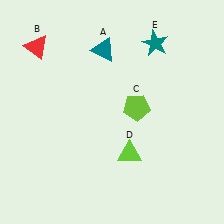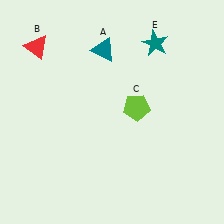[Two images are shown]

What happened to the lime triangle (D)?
The lime triangle (D) was removed in Image 2. It was in the bottom-right area of Image 1.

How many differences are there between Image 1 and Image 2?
There is 1 difference between the two images.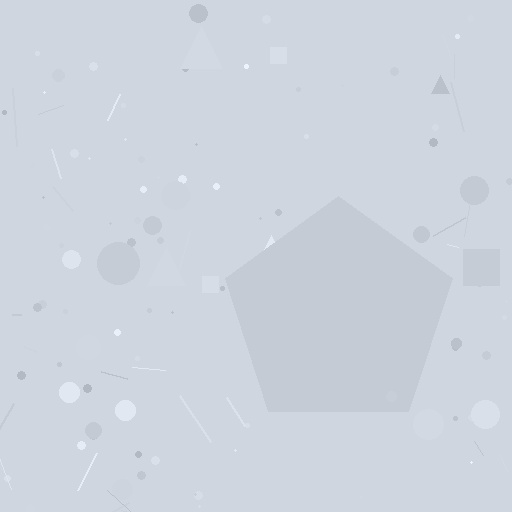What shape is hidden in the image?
A pentagon is hidden in the image.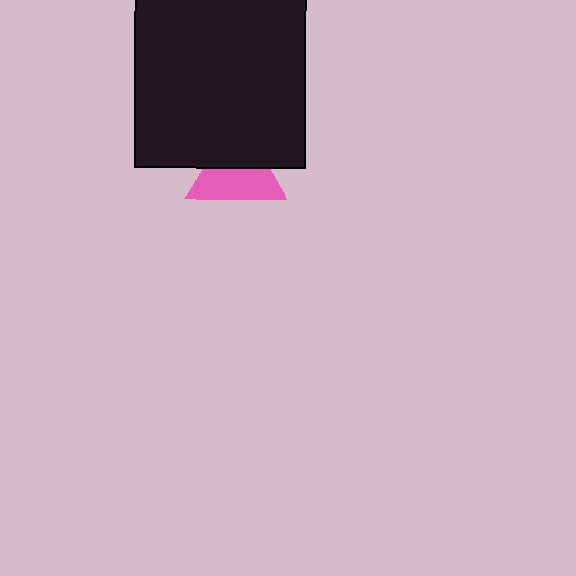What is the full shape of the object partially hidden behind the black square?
The partially hidden object is a pink triangle.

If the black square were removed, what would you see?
You would see the complete pink triangle.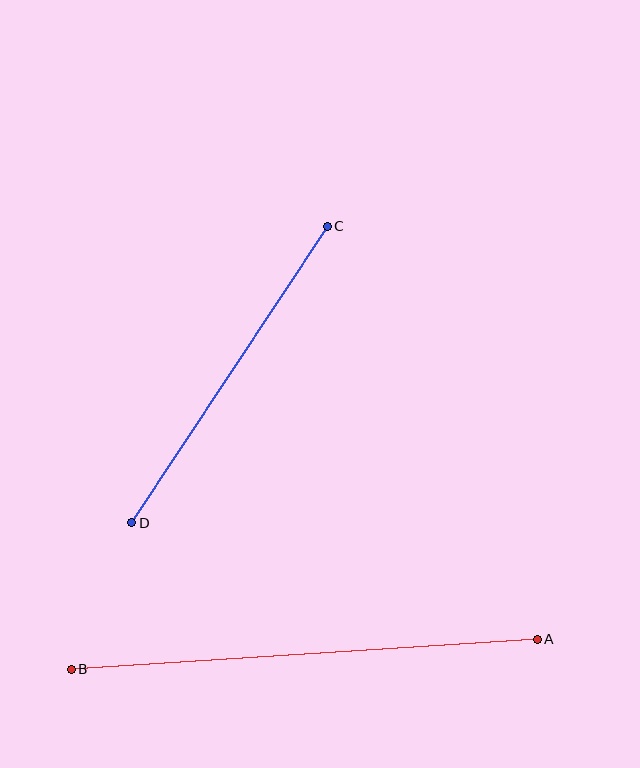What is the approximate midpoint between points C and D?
The midpoint is at approximately (229, 374) pixels.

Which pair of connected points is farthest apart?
Points A and B are farthest apart.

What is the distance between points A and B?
The distance is approximately 467 pixels.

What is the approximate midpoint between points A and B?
The midpoint is at approximately (304, 654) pixels.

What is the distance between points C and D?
The distance is approximately 355 pixels.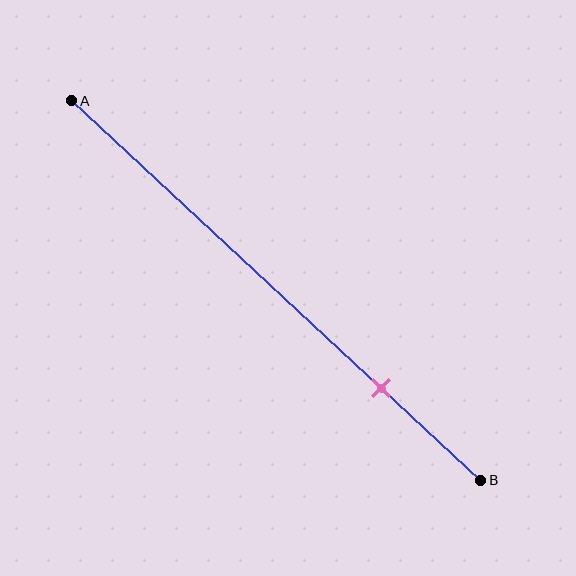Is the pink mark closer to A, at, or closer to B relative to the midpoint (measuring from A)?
The pink mark is closer to point B than the midpoint of segment AB.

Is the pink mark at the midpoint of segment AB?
No, the mark is at about 75% from A, not at the 50% midpoint.